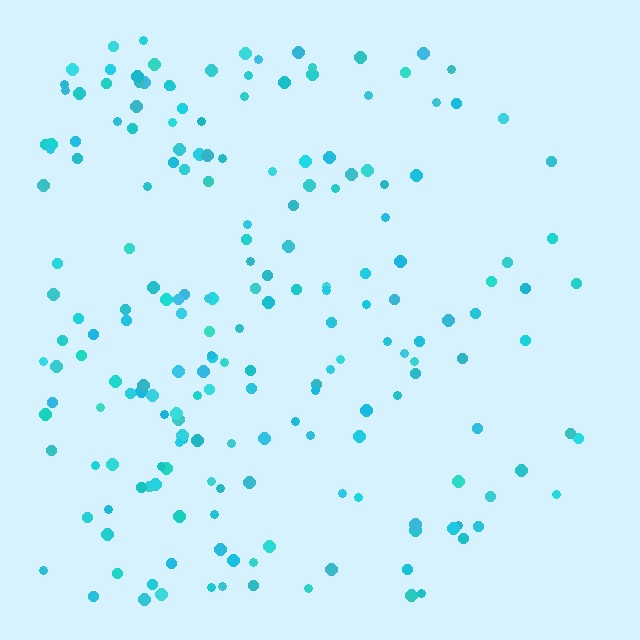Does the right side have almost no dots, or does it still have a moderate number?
Still a moderate number, just noticeably fewer than the left.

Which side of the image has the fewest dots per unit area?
The right.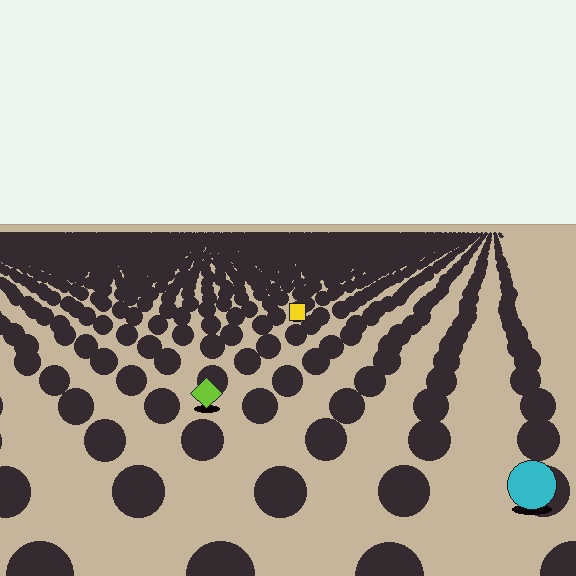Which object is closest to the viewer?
The cyan circle is closest. The texture marks near it are larger and more spread out.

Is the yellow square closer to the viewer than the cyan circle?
No. The cyan circle is closer — you can tell from the texture gradient: the ground texture is coarser near it.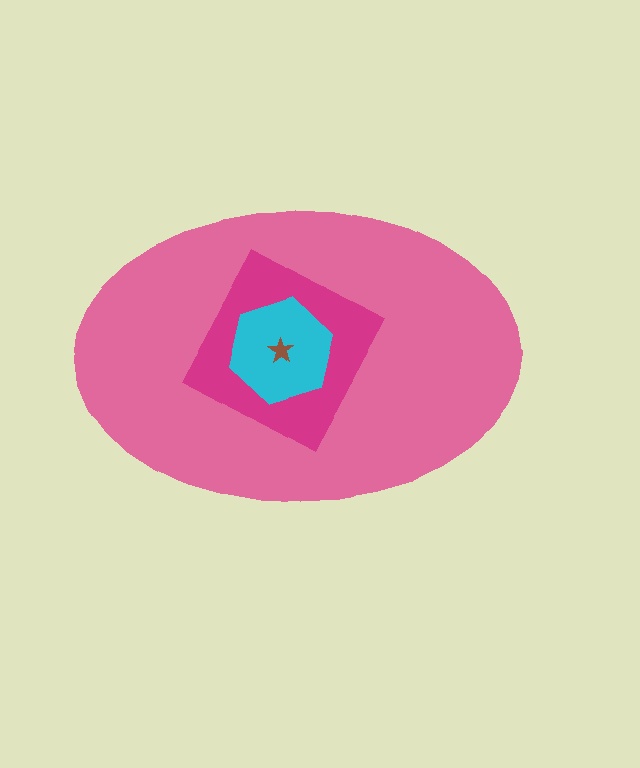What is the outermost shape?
The pink ellipse.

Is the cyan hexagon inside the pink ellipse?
Yes.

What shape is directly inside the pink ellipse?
The magenta square.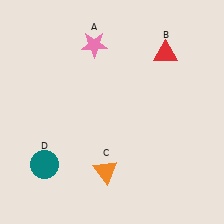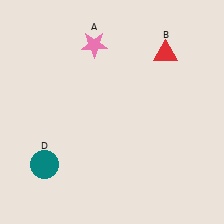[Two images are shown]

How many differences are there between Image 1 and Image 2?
There is 1 difference between the two images.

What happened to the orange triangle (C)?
The orange triangle (C) was removed in Image 2. It was in the bottom-left area of Image 1.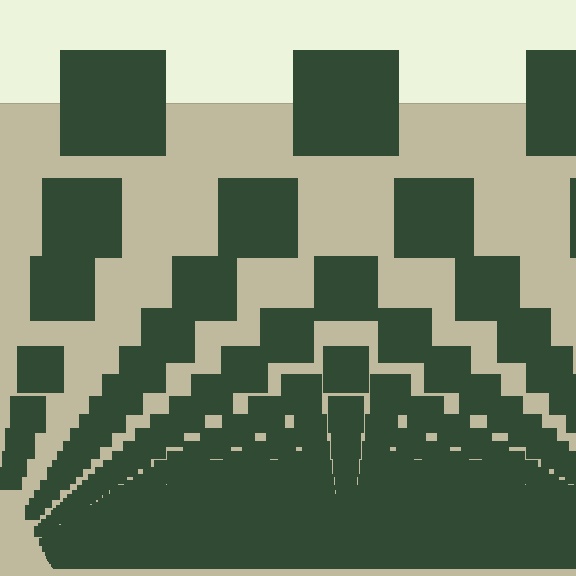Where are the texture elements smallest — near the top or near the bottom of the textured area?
Near the bottom.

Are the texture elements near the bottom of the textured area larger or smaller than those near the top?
Smaller. The gradient is inverted — elements near the bottom are smaller and denser.